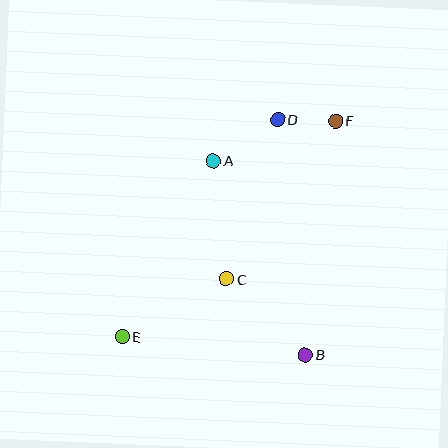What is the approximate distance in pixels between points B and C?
The distance between B and C is approximately 109 pixels.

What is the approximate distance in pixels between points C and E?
The distance between C and E is approximately 119 pixels.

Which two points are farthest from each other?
Points E and F are farthest from each other.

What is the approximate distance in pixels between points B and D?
The distance between B and D is approximately 237 pixels.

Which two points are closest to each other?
Points D and F are closest to each other.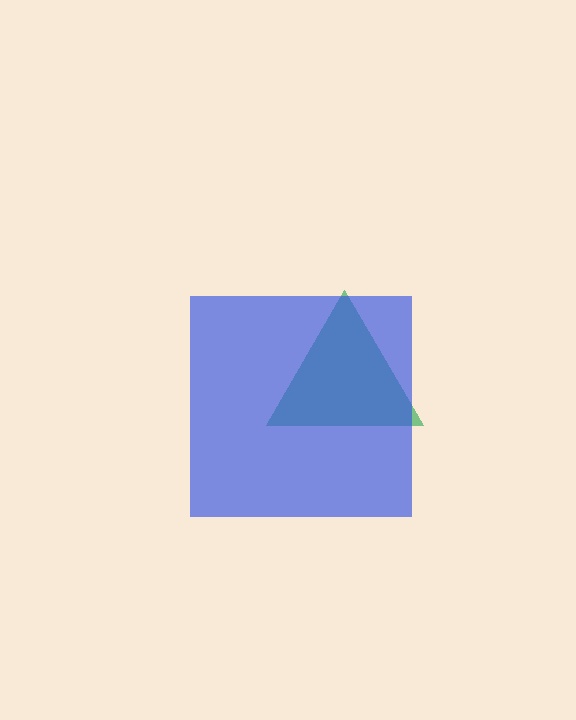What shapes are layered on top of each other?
The layered shapes are: a green triangle, a blue square.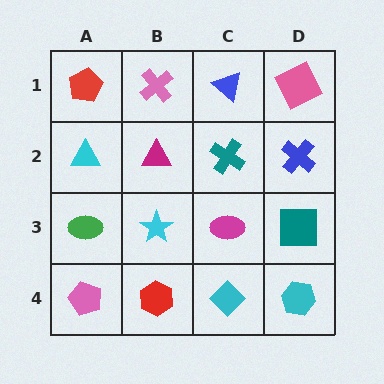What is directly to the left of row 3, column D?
A magenta ellipse.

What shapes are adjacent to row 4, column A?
A green ellipse (row 3, column A), a red hexagon (row 4, column B).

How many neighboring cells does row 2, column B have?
4.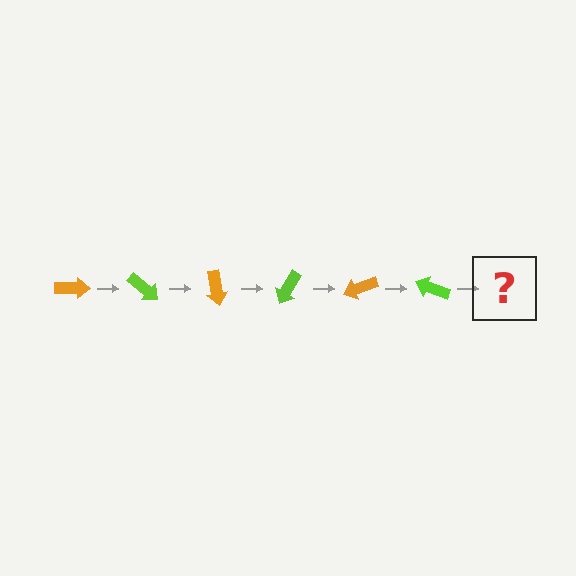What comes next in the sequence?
The next element should be an orange arrow, rotated 240 degrees from the start.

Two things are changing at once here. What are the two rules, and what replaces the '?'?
The two rules are that it rotates 40 degrees each step and the color cycles through orange and lime. The '?' should be an orange arrow, rotated 240 degrees from the start.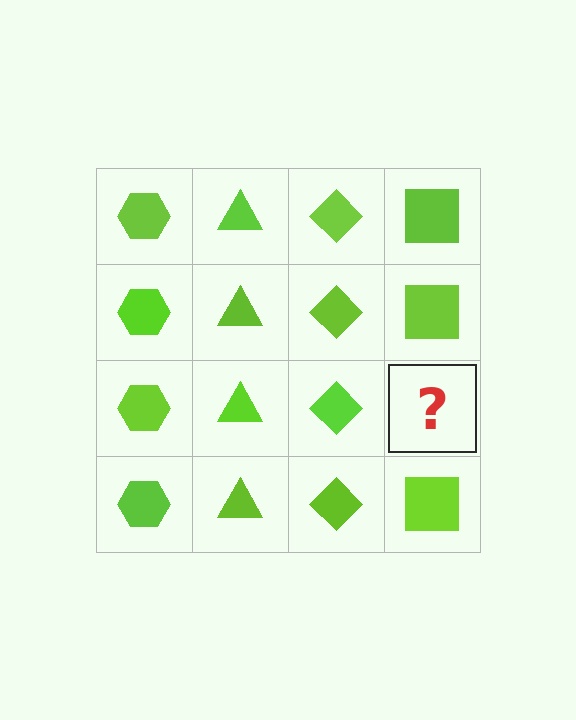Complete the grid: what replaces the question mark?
The question mark should be replaced with a lime square.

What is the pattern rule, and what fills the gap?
The rule is that each column has a consistent shape. The gap should be filled with a lime square.